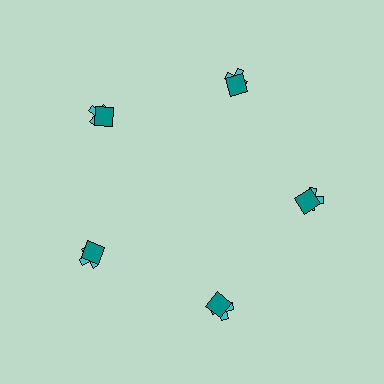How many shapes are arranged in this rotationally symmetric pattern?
There are 10 shapes, arranged in 5 groups of 2.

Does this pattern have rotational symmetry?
Yes, this pattern has 5-fold rotational symmetry. It looks the same after rotating 72 degrees around the center.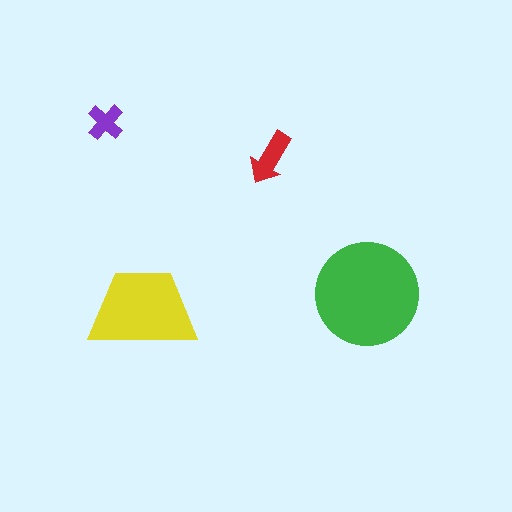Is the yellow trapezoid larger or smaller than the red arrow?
Larger.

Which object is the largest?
The green circle.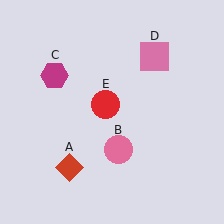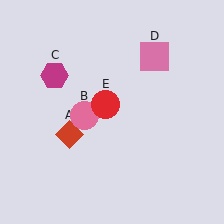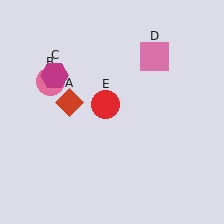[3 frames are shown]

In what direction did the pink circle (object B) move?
The pink circle (object B) moved up and to the left.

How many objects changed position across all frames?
2 objects changed position: red diamond (object A), pink circle (object B).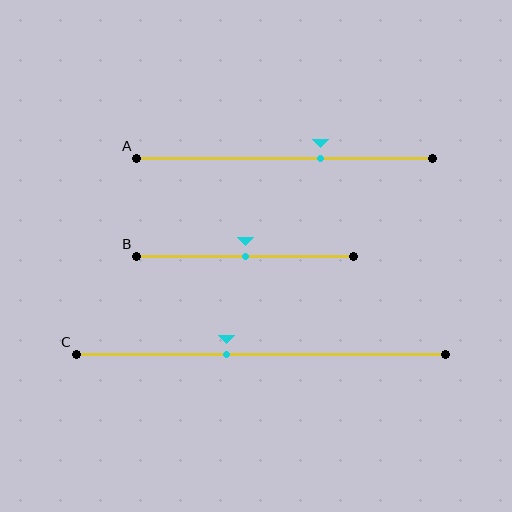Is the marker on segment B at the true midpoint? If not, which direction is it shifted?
Yes, the marker on segment B is at the true midpoint.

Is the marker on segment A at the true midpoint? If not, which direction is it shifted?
No, the marker on segment A is shifted to the right by about 12% of the segment length.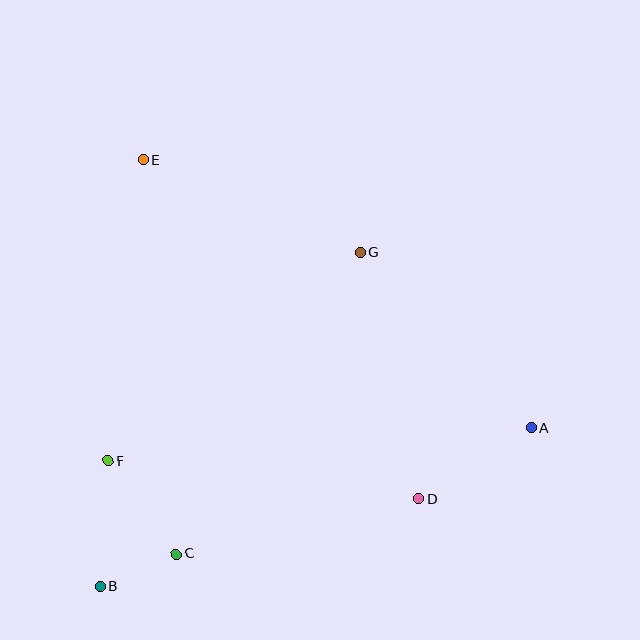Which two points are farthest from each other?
Points A and E are farthest from each other.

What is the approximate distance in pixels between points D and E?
The distance between D and E is approximately 436 pixels.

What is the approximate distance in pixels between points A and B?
The distance between A and B is approximately 460 pixels.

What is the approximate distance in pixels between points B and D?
The distance between B and D is approximately 330 pixels.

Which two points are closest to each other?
Points B and C are closest to each other.